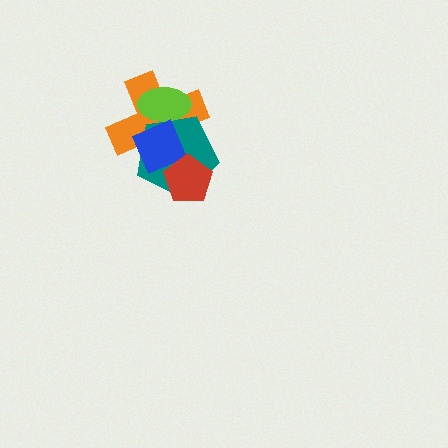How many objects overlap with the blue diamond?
4 objects overlap with the blue diamond.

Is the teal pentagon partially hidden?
Yes, it is partially covered by another shape.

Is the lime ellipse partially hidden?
Yes, it is partially covered by another shape.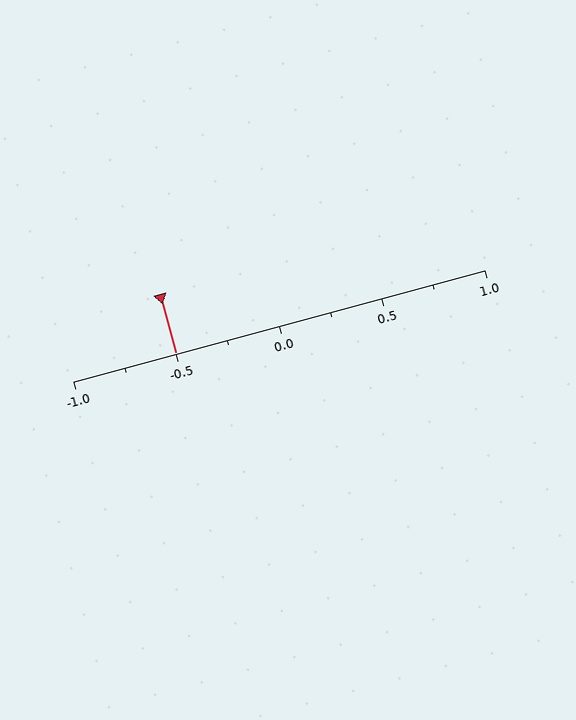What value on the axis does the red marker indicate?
The marker indicates approximately -0.5.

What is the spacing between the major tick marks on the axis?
The major ticks are spaced 0.5 apart.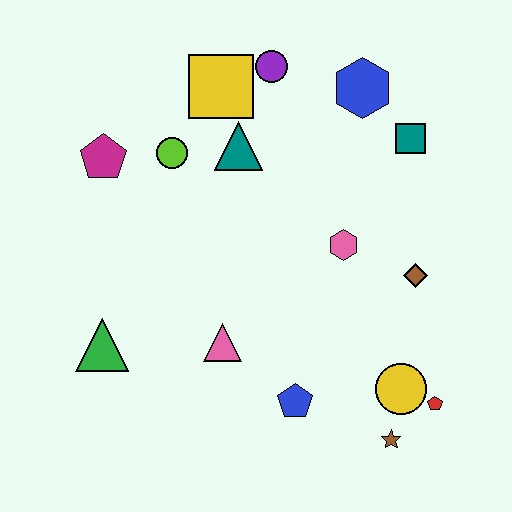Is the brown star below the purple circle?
Yes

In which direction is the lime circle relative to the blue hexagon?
The lime circle is to the left of the blue hexagon.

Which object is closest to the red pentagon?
The yellow circle is closest to the red pentagon.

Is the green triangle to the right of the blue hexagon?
No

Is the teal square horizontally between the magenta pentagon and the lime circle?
No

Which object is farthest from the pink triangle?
The blue hexagon is farthest from the pink triangle.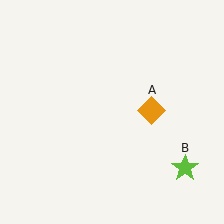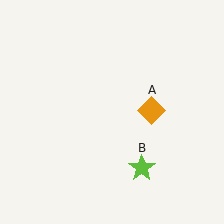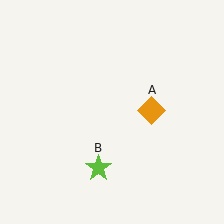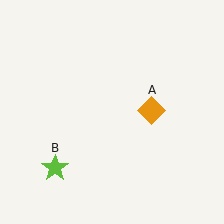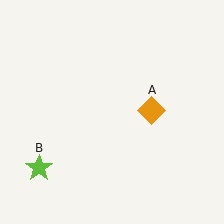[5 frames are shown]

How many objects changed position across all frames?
1 object changed position: lime star (object B).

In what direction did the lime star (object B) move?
The lime star (object B) moved left.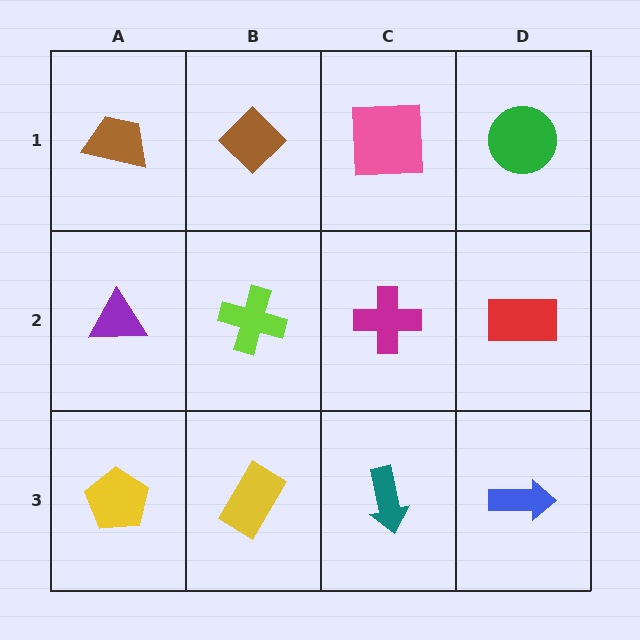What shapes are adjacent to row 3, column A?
A purple triangle (row 2, column A), a yellow rectangle (row 3, column B).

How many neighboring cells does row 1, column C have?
3.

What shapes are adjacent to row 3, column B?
A lime cross (row 2, column B), a yellow pentagon (row 3, column A), a teal arrow (row 3, column C).